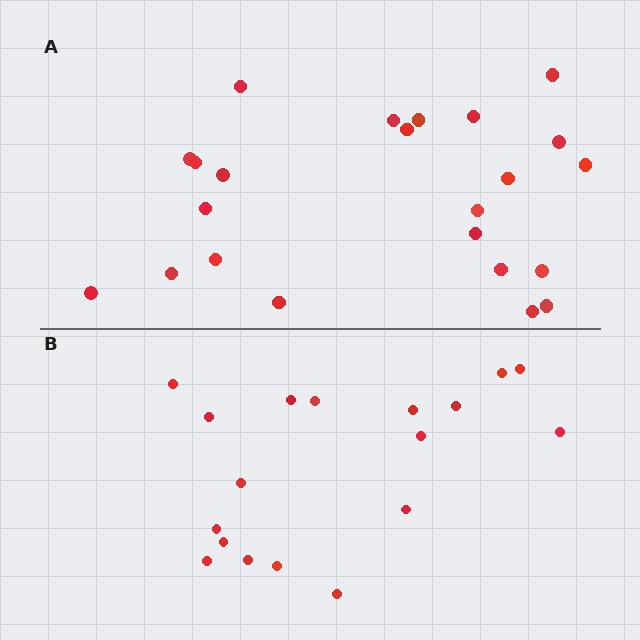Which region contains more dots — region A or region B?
Region A (the top region) has more dots.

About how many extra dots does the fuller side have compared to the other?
Region A has about 5 more dots than region B.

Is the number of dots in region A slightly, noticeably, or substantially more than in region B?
Region A has noticeably more, but not dramatically so. The ratio is roughly 1.3 to 1.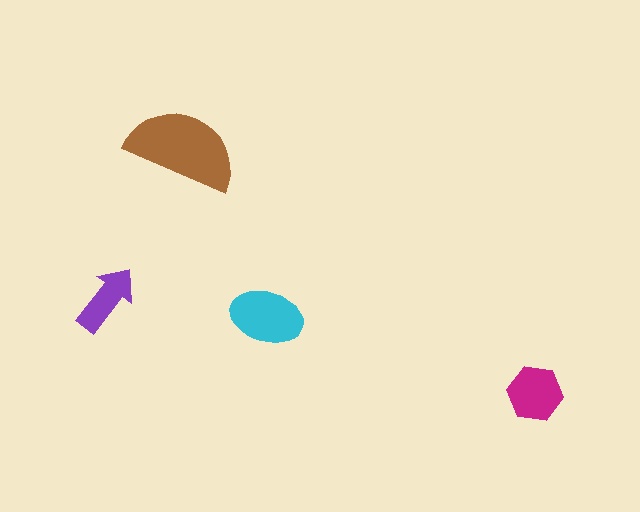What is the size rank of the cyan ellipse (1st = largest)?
2nd.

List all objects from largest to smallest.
The brown semicircle, the cyan ellipse, the magenta hexagon, the purple arrow.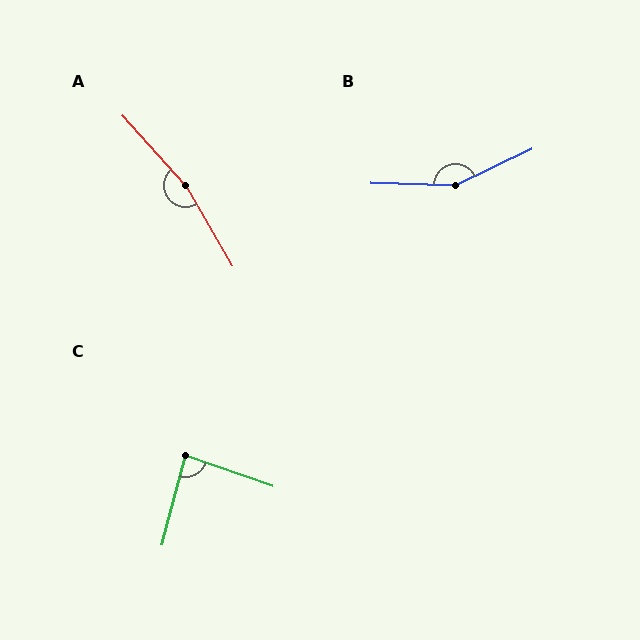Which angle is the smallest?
C, at approximately 85 degrees.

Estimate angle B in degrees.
Approximately 152 degrees.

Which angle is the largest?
A, at approximately 168 degrees.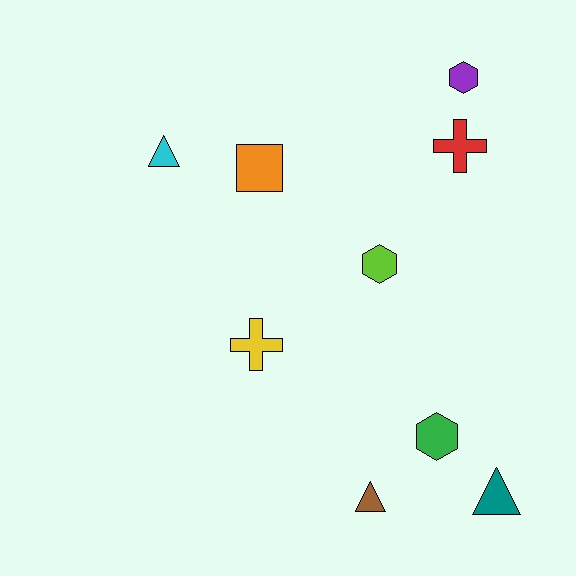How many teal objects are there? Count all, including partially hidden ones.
There is 1 teal object.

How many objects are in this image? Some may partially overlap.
There are 9 objects.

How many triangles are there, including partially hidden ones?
There are 3 triangles.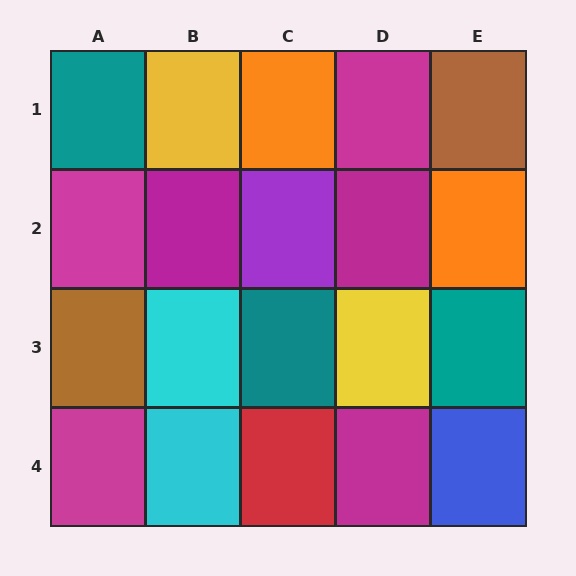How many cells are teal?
3 cells are teal.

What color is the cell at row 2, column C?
Purple.